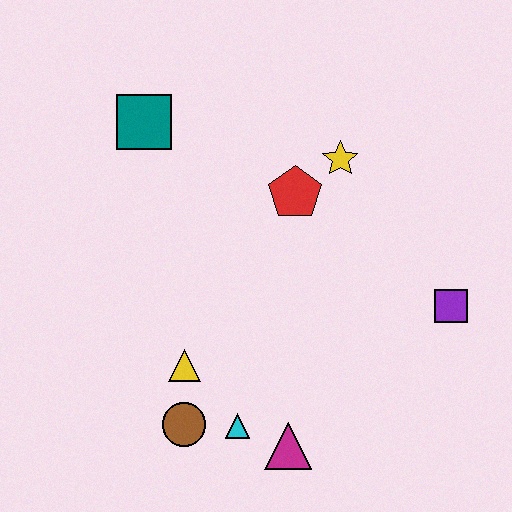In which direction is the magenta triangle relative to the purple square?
The magenta triangle is to the left of the purple square.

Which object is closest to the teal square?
The red pentagon is closest to the teal square.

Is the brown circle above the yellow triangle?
No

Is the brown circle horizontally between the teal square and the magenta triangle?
Yes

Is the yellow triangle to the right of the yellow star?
No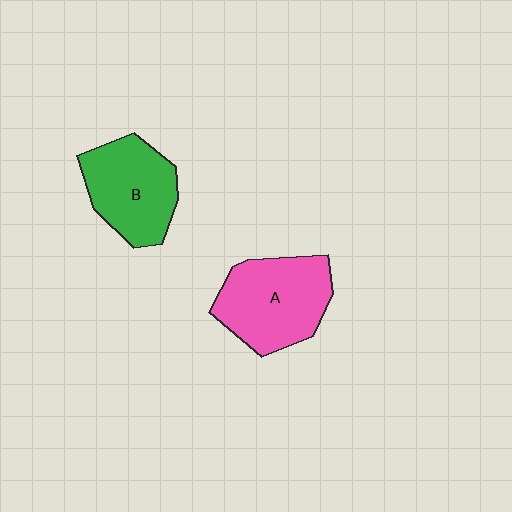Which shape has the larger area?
Shape A (pink).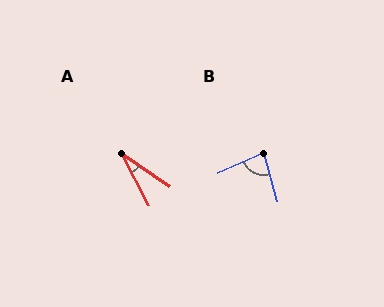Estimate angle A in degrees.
Approximately 28 degrees.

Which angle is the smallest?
A, at approximately 28 degrees.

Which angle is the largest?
B, at approximately 83 degrees.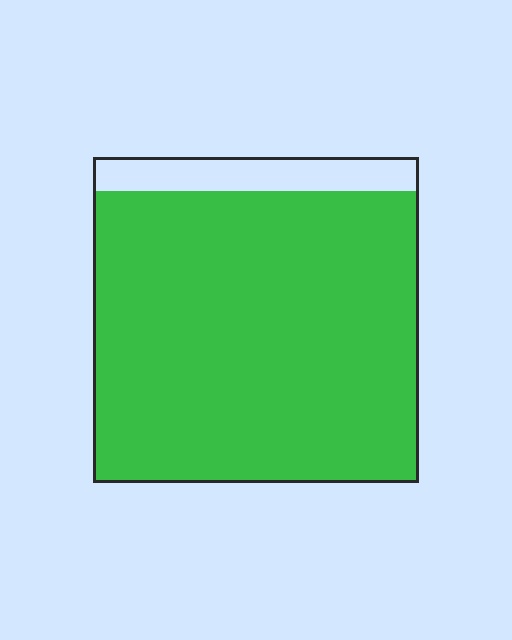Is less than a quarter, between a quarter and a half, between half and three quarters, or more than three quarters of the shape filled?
More than three quarters.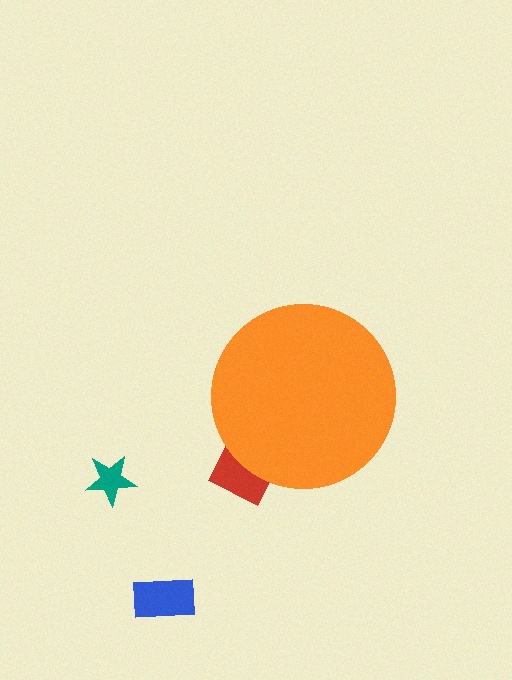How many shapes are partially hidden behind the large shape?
1 shape is partially hidden.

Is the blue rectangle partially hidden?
No, the blue rectangle is fully visible.